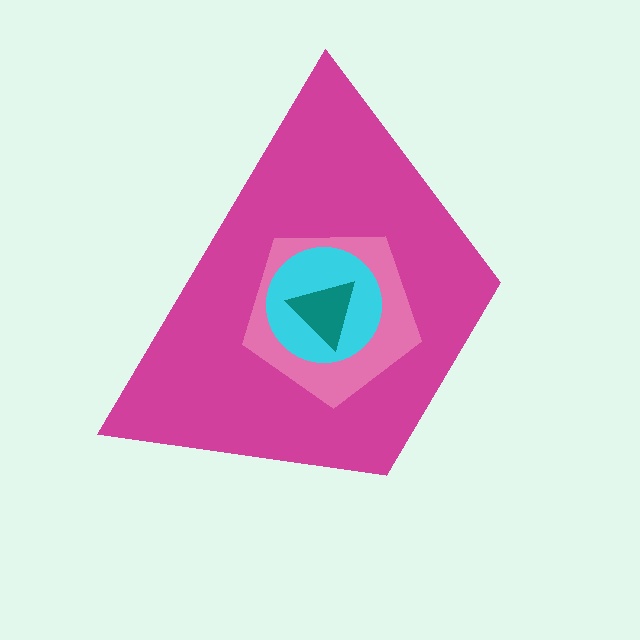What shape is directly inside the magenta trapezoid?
The pink pentagon.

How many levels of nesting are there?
4.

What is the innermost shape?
The teal triangle.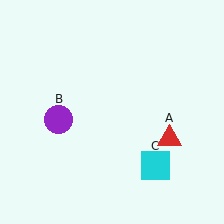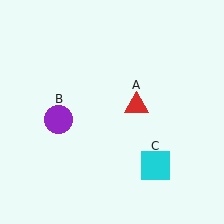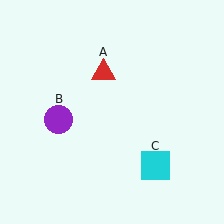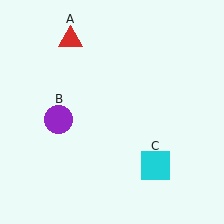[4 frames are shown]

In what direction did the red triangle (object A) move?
The red triangle (object A) moved up and to the left.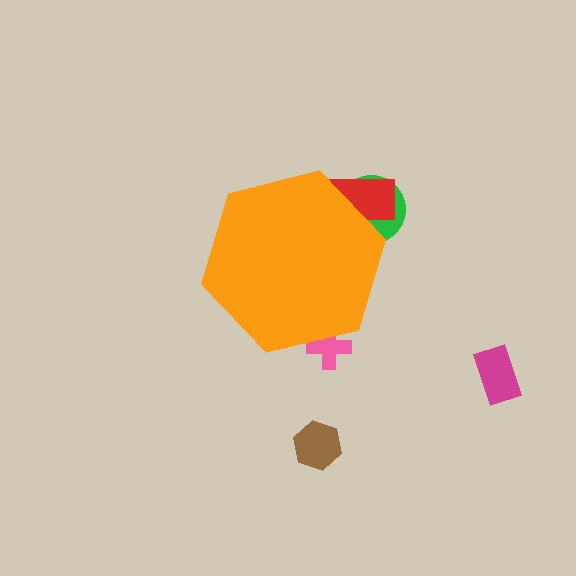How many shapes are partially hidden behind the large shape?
3 shapes are partially hidden.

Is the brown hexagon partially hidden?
No, the brown hexagon is fully visible.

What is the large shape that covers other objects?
An orange hexagon.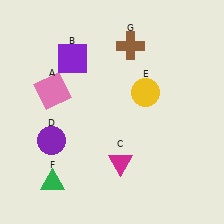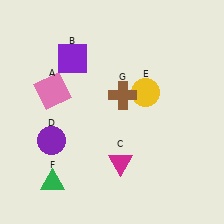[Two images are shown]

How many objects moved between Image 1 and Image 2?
1 object moved between the two images.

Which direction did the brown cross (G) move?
The brown cross (G) moved down.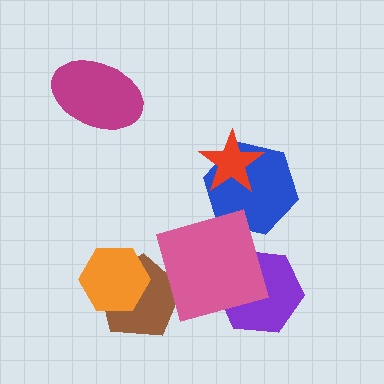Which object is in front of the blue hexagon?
The red star is in front of the blue hexagon.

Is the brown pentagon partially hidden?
Yes, it is partially covered by another shape.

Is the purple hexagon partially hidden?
Yes, it is partially covered by another shape.